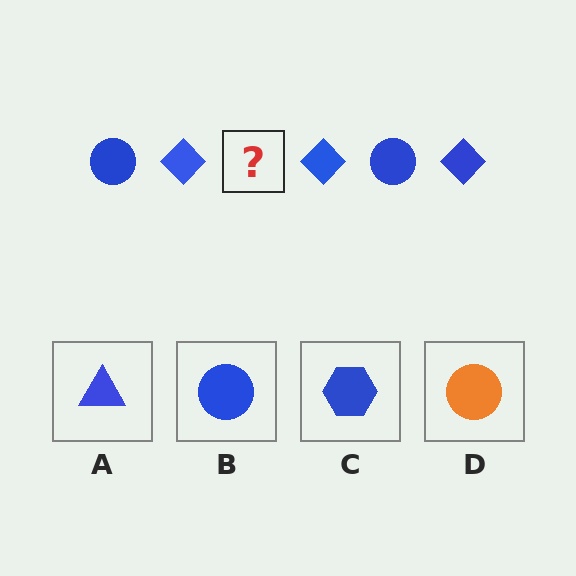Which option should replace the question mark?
Option B.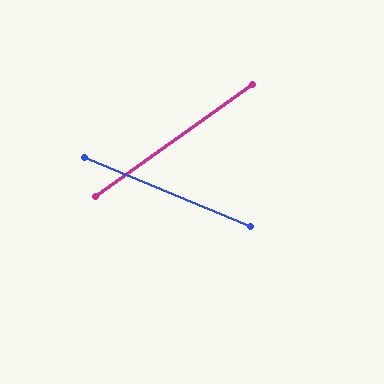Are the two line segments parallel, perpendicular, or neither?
Neither parallel nor perpendicular — they differ by about 58°.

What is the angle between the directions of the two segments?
Approximately 58 degrees.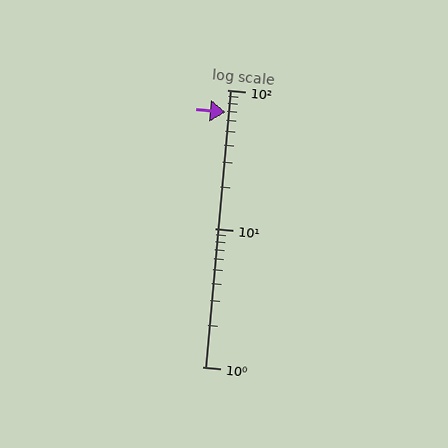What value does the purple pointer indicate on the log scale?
The pointer indicates approximately 69.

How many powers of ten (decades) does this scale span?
The scale spans 2 decades, from 1 to 100.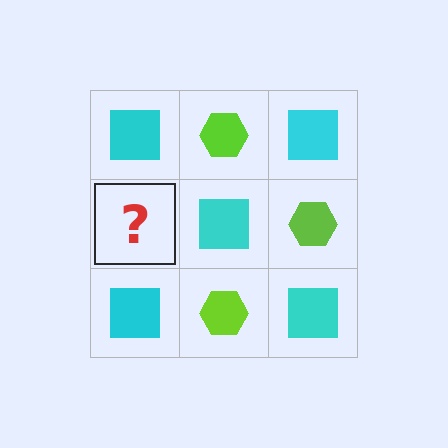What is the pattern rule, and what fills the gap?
The rule is that it alternates cyan square and lime hexagon in a checkerboard pattern. The gap should be filled with a lime hexagon.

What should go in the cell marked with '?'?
The missing cell should contain a lime hexagon.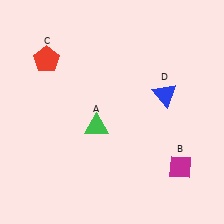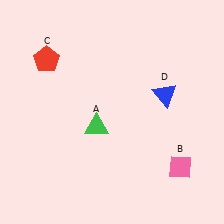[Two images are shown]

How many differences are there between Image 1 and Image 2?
There is 1 difference between the two images.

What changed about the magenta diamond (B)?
In Image 1, B is magenta. In Image 2, it changed to pink.